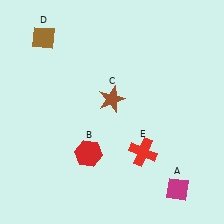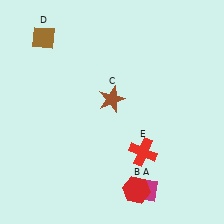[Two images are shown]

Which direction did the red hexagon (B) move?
The red hexagon (B) moved right.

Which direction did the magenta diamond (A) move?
The magenta diamond (A) moved left.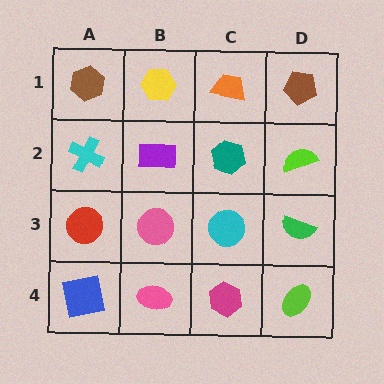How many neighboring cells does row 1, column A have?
2.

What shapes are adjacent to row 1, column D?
A lime semicircle (row 2, column D), an orange trapezoid (row 1, column C).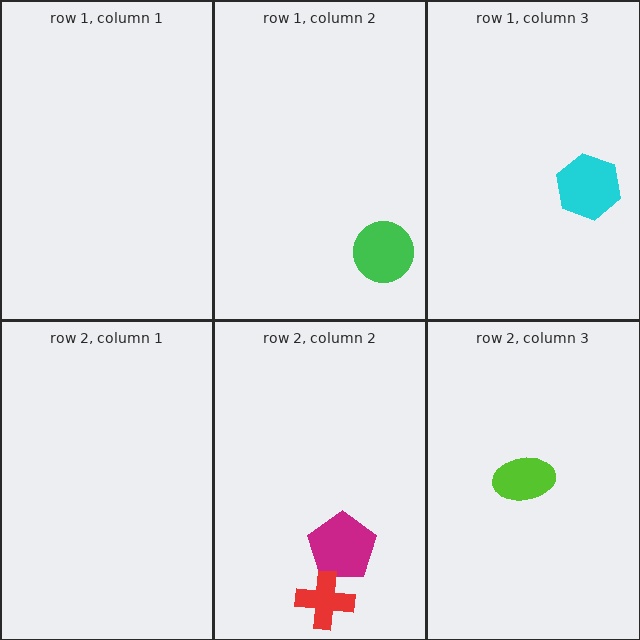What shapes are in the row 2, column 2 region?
The magenta pentagon, the red cross.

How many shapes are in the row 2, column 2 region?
2.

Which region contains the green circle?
The row 1, column 2 region.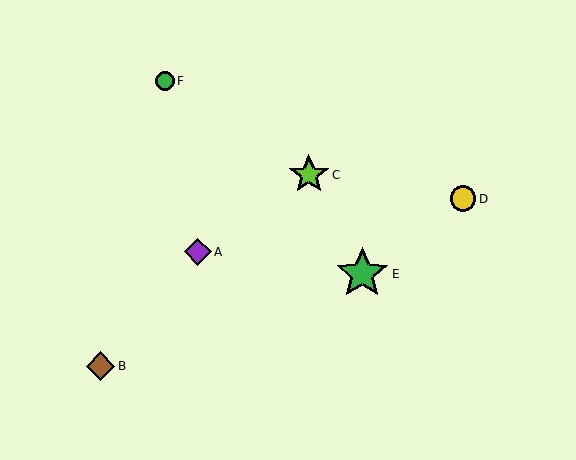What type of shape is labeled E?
Shape E is a green star.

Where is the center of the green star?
The center of the green star is at (362, 274).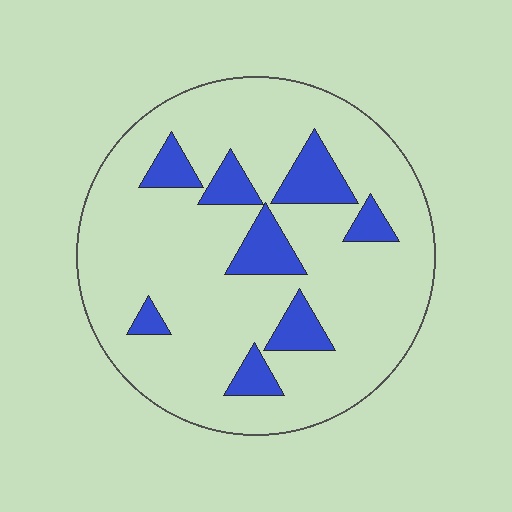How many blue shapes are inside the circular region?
8.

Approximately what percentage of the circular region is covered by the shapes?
Approximately 15%.